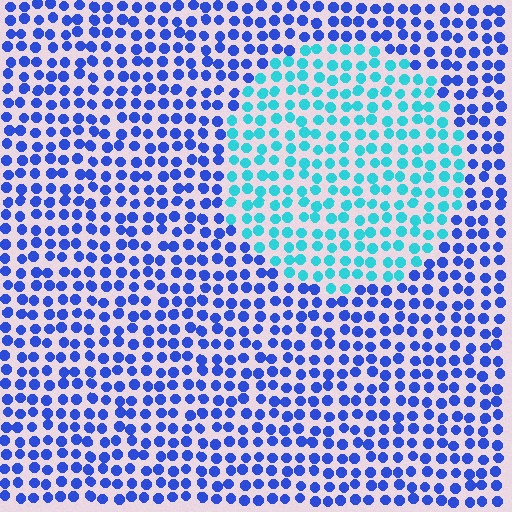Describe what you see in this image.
The image is filled with small blue elements in a uniform arrangement. A circle-shaped region is visible where the elements are tinted to a slightly different hue, forming a subtle color boundary.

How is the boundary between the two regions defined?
The boundary is defined purely by a slight shift in hue (about 47 degrees). Spacing, size, and orientation are identical on both sides.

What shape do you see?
I see a circle.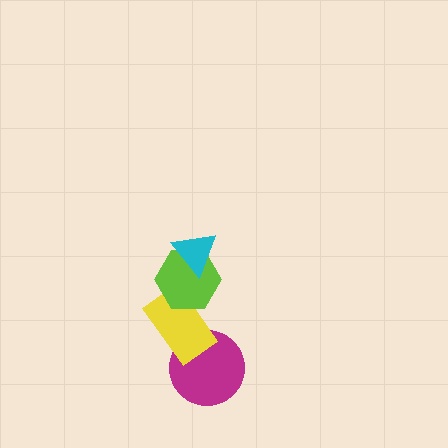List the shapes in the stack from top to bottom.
From top to bottom: the cyan triangle, the lime hexagon, the yellow rectangle, the magenta circle.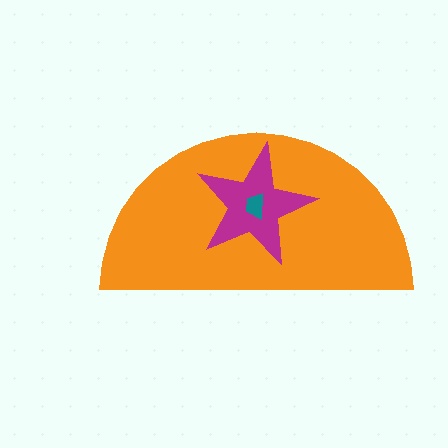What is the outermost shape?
The orange semicircle.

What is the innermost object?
The teal trapezoid.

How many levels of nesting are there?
3.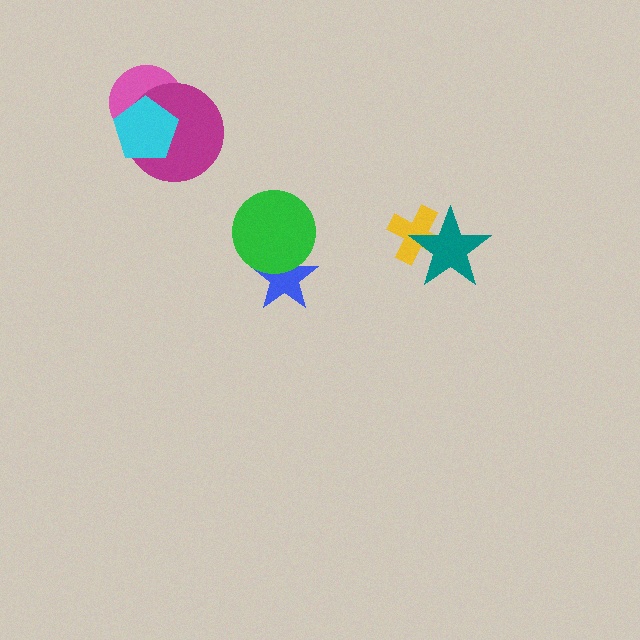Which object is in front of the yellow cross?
The teal star is in front of the yellow cross.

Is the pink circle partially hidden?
Yes, it is partially covered by another shape.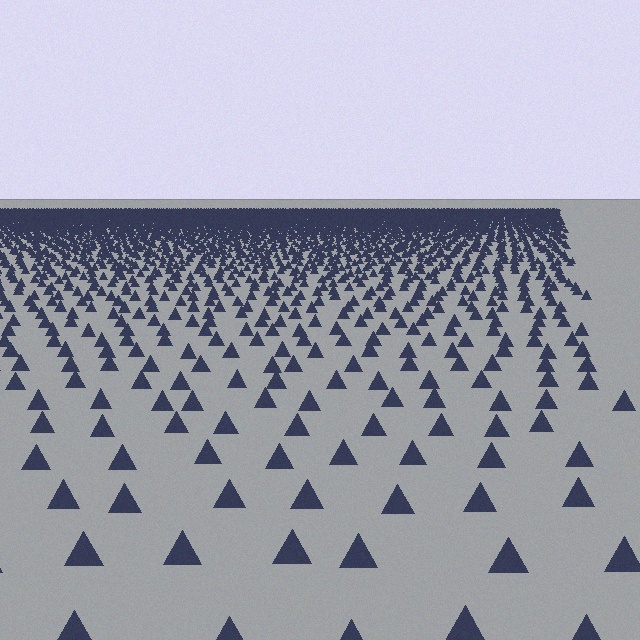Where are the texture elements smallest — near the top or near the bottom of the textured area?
Near the top.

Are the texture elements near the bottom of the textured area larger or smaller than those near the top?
Larger. Near the bottom, elements are closer to the viewer and appear at a bigger on-screen size.